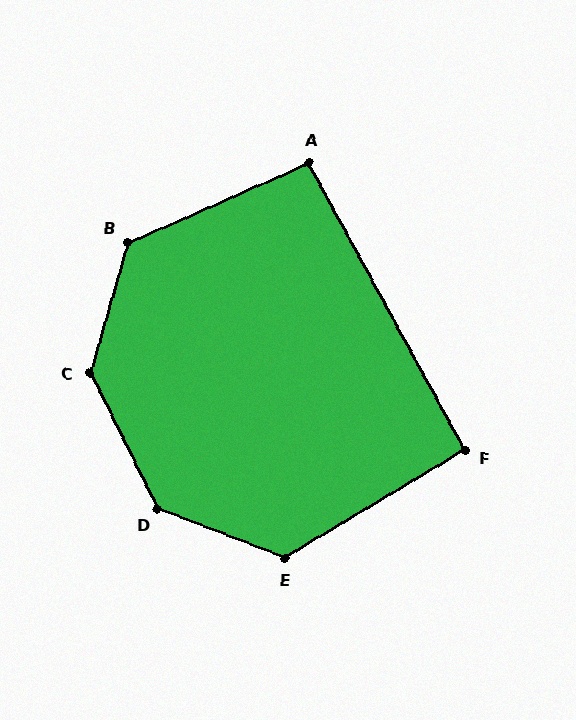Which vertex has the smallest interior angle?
F, at approximately 93 degrees.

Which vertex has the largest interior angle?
C, at approximately 137 degrees.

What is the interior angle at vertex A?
Approximately 95 degrees (approximately right).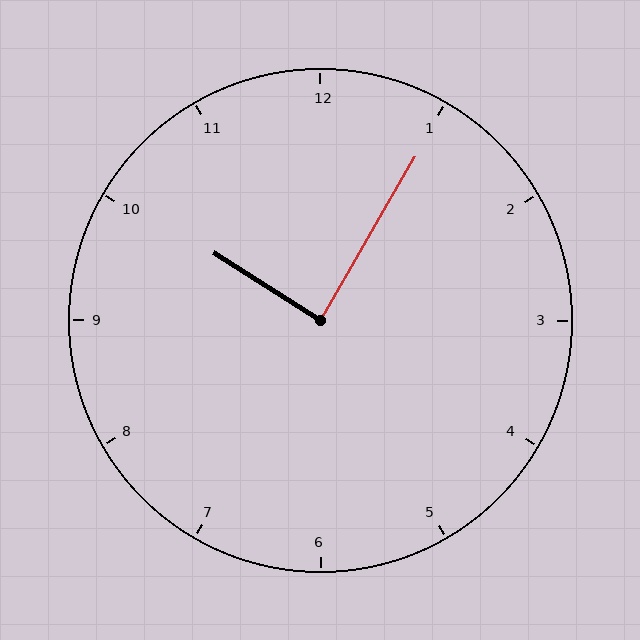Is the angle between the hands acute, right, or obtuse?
It is right.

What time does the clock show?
10:05.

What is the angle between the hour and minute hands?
Approximately 88 degrees.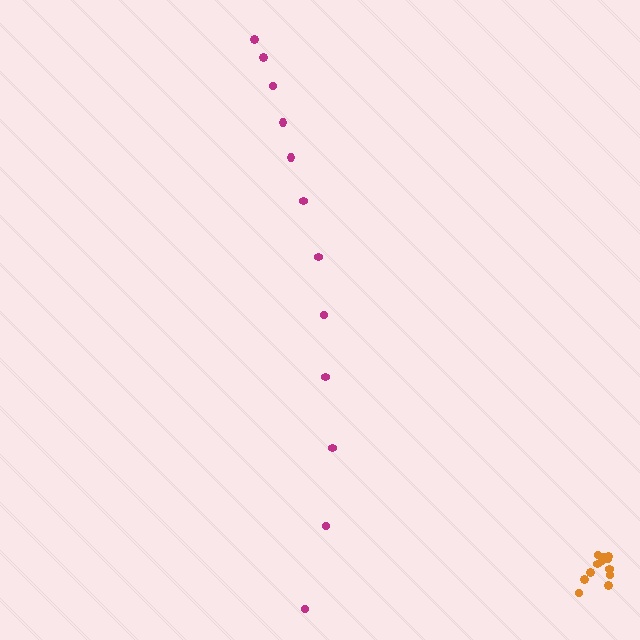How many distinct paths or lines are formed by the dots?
There are 2 distinct paths.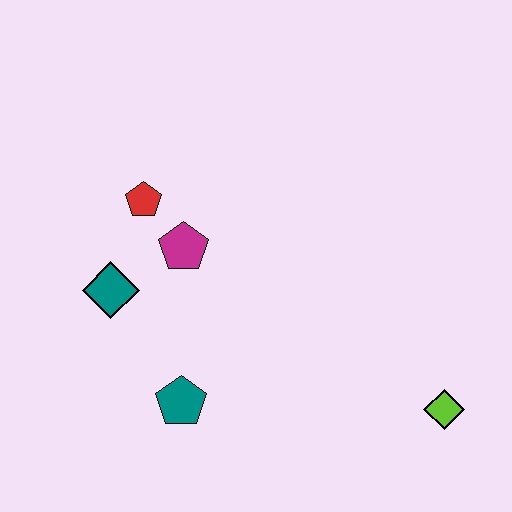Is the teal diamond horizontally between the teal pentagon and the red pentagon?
No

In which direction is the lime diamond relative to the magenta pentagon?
The lime diamond is to the right of the magenta pentagon.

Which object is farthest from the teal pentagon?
The lime diamond is farthest from the teal pentagon.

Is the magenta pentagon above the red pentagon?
No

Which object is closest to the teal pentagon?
The teal diamond is closest to the teal pentagon.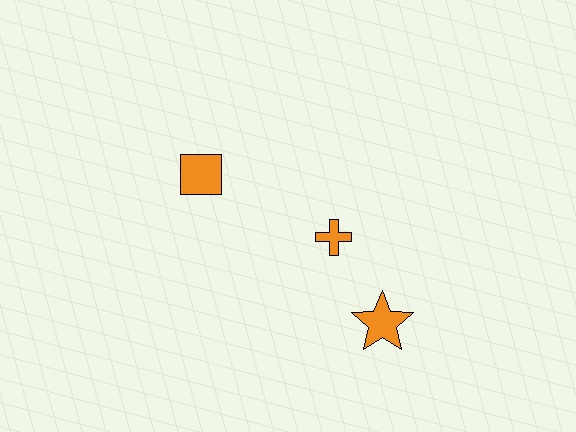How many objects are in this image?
There are 3 objects.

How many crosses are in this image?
There is 1 cross.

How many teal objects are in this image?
There are no teal objects.